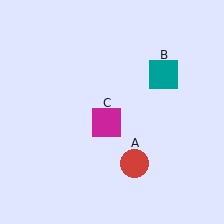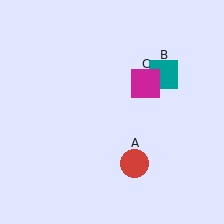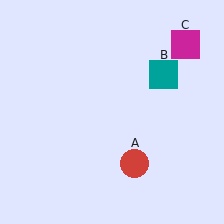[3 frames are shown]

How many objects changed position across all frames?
1 object changed position: magenta square (object C).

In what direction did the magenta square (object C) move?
The magenta square (object C) moved up and to the right.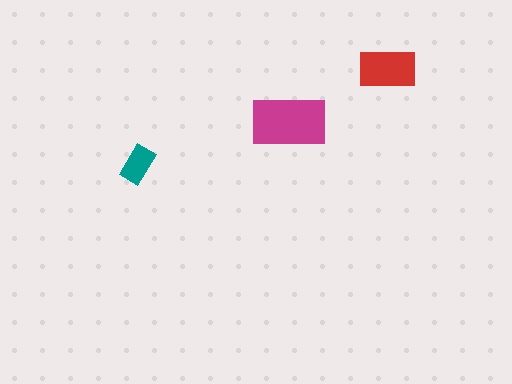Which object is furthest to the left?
The teal rectangle is leftmost.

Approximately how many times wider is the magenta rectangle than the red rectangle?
About 1.5 times wider.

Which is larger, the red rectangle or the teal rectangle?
The red one.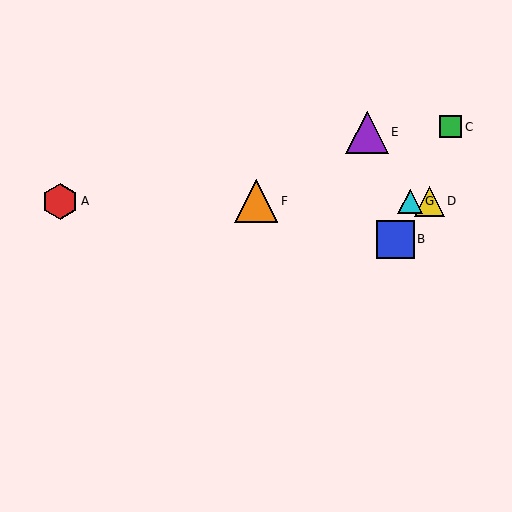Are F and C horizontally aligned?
No, F is at y≈201 and C is at y≈127.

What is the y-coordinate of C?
Object C is at y≈127.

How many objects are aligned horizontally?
4 objects (A, D, F, G) are aligned horizontally.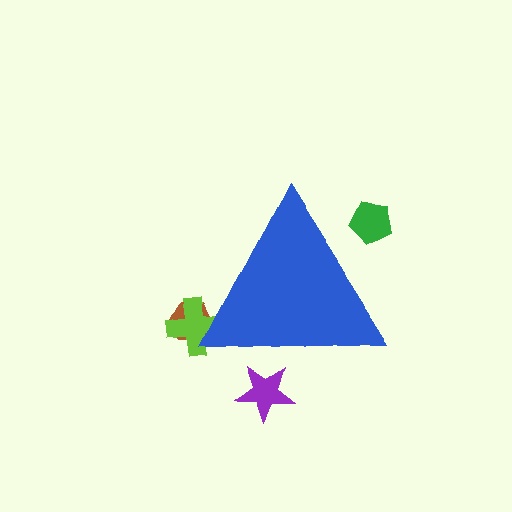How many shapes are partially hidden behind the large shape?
4 shapes are partially hidden.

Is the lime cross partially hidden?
Yes, the lime cross is partially hidden behind the blue triangle.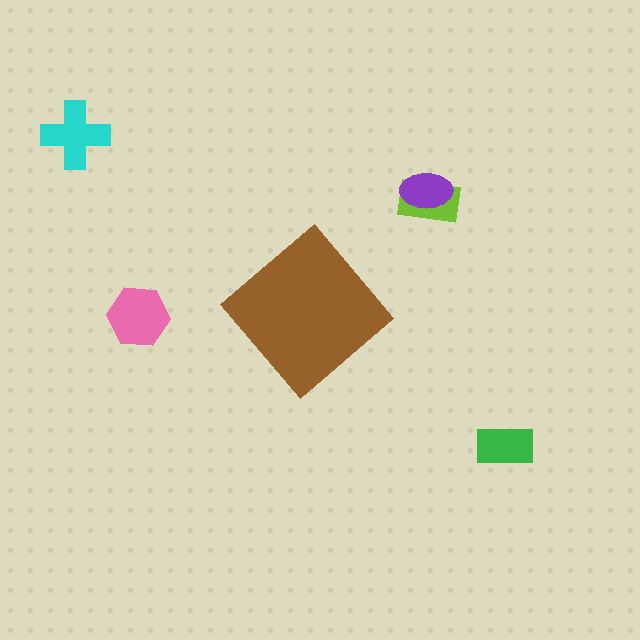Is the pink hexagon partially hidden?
No, the pink hexagon is fully visible.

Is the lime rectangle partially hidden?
No, the lime rectangle is fully visible.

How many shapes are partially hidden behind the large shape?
0 shapes are partially hidden.